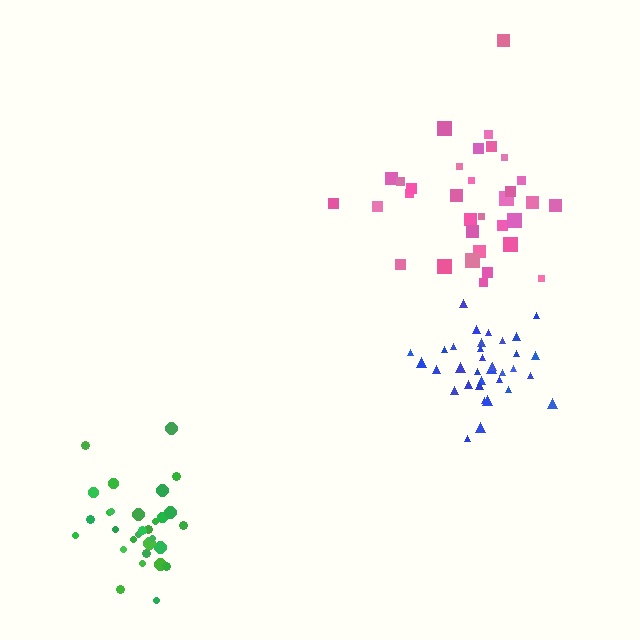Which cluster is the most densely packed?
Blue.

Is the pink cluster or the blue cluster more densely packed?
Blue.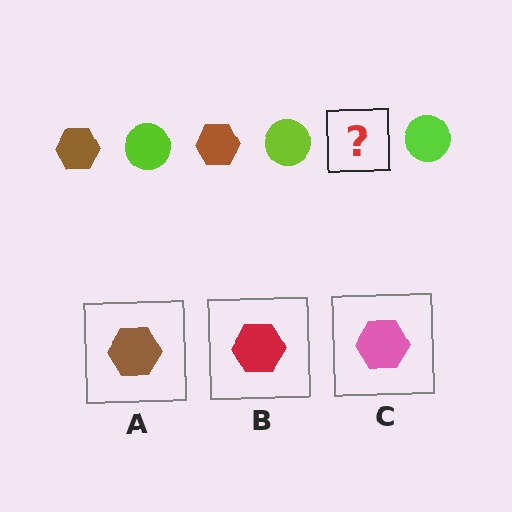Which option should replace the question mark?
Option A.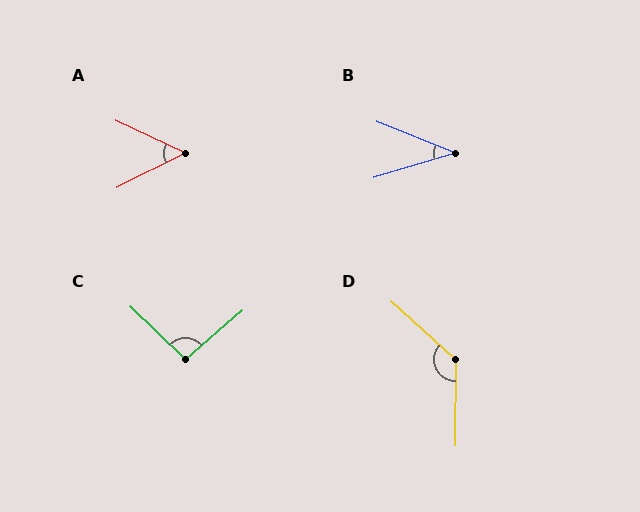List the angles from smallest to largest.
B (38°), A (53°), C (95°), D (132°).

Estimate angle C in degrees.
Approximately 95 degrees.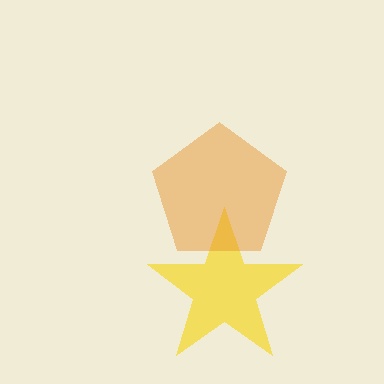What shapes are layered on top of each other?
The layered shapes are: a yellow star, an orange pentagon.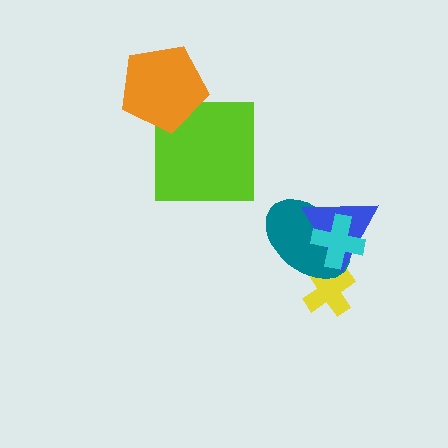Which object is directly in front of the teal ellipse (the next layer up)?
The blue triangle is directly in front of the teal ellipse.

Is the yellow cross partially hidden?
Yes, it is partially covered by another shape.